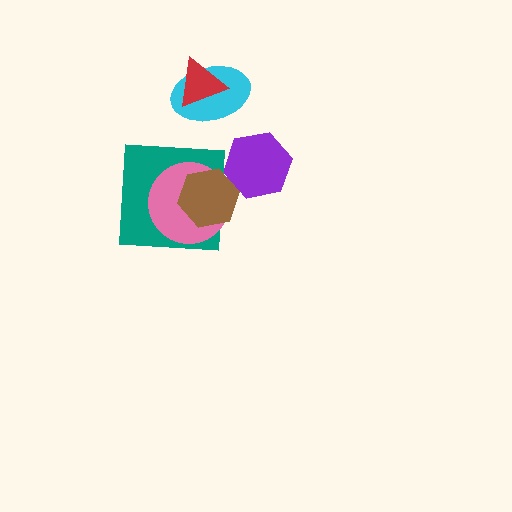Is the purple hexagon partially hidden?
Yes, it is partially covered by another shape.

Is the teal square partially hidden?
Yes, it is partially covered by another shape.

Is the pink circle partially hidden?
Yes, it is partially covered by another shape.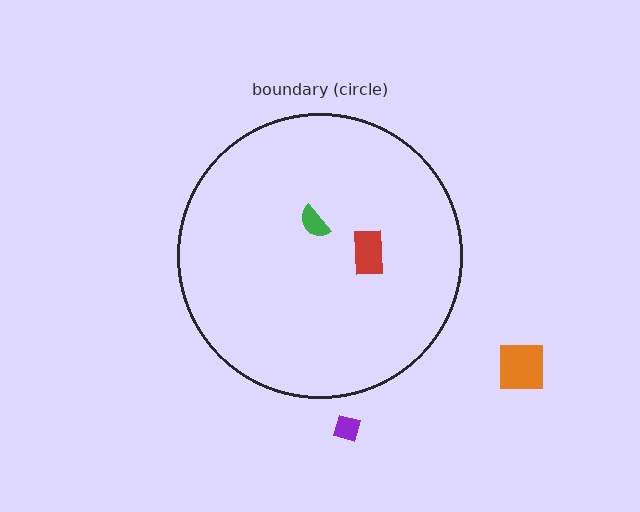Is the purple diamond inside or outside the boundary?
Outside.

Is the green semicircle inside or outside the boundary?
Inside.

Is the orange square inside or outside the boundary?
Outside.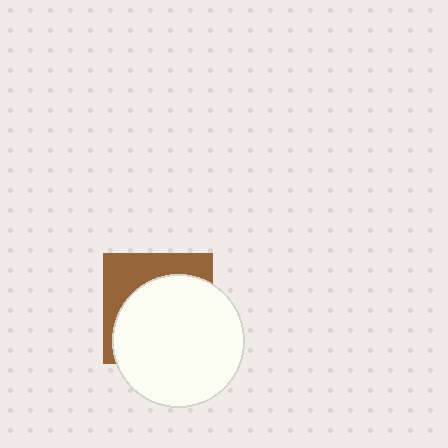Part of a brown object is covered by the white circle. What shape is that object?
It is a square.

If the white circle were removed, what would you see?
You would see the complete brown square.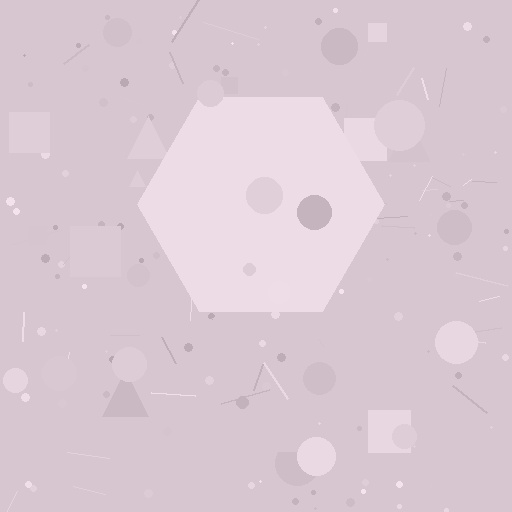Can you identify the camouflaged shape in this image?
The camouflaged shape is a hexagon.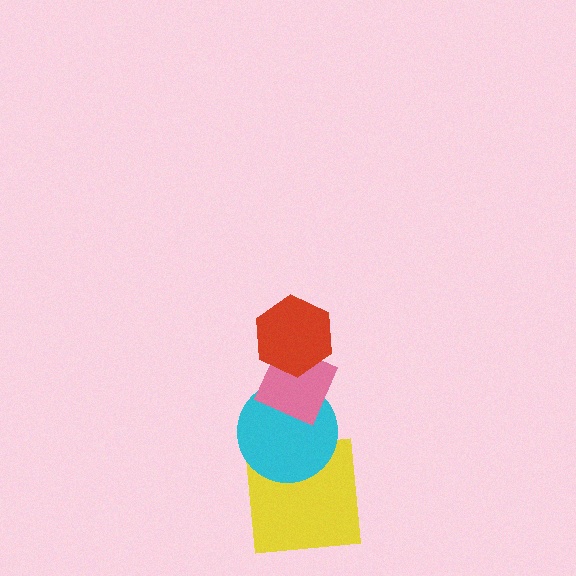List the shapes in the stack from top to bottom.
From top to bottom: the red hexagon, the pink diamond, the cyan circle, the yellow square.